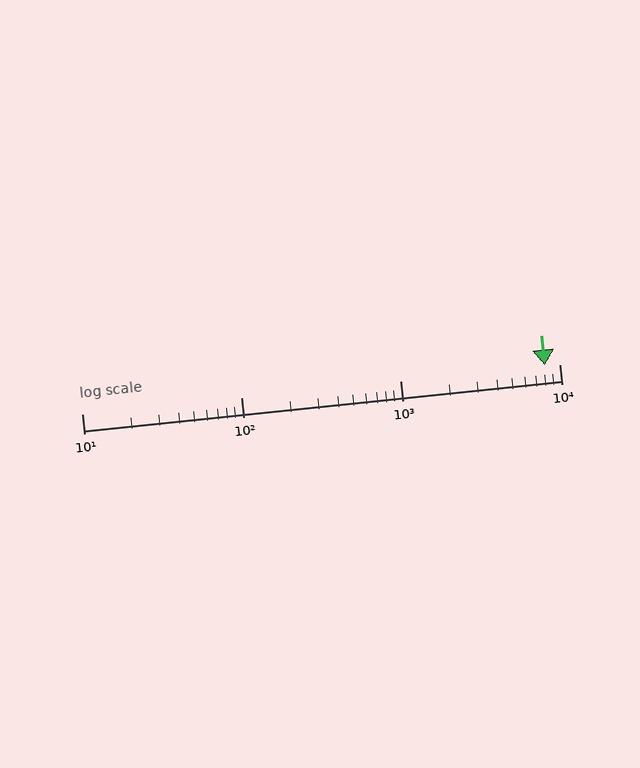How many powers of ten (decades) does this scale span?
The scale spans 3 decades, from 10 to 10000.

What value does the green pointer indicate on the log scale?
The pointer indicates approximately 8100.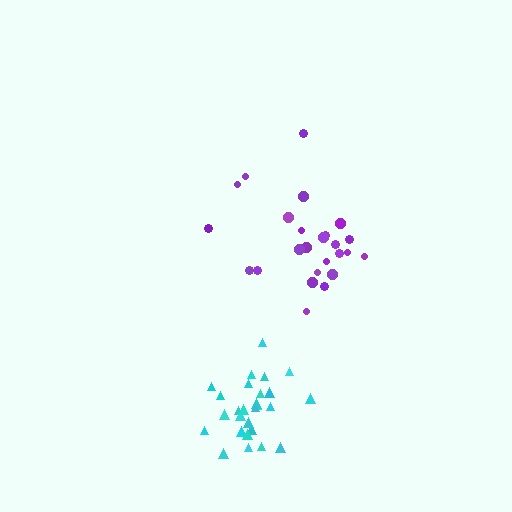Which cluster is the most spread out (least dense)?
Purple.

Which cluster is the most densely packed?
Cyan.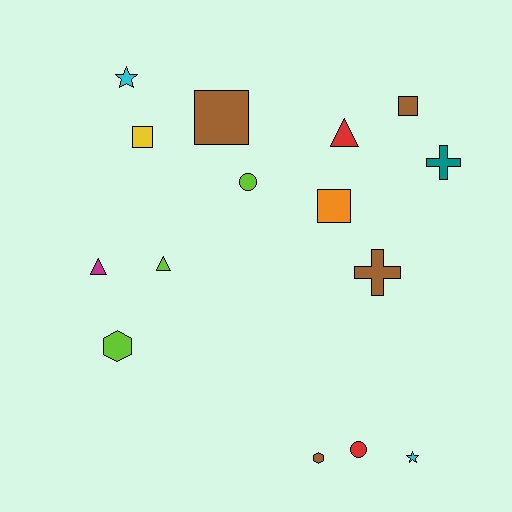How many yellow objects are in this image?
There is 1 yellow object.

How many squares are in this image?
There are 4 squares.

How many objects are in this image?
There are 15 objects.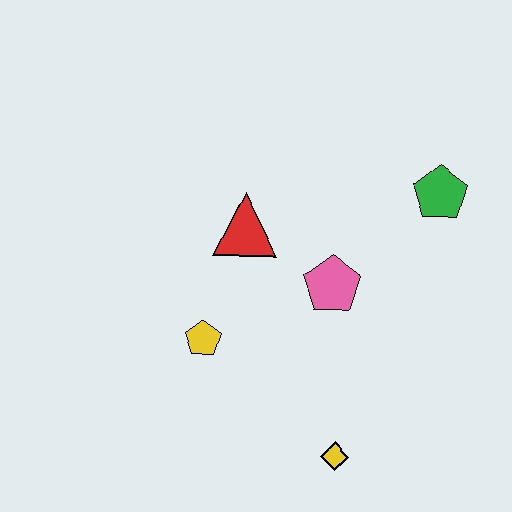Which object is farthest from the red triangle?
The yellow diamond is farthest from the red triangle.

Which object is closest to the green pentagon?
The pink pentagon is closest to the green pentagon.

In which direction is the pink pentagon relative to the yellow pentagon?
The pink pentagon is to the right of the yellow pentagon.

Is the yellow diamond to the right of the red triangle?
Yes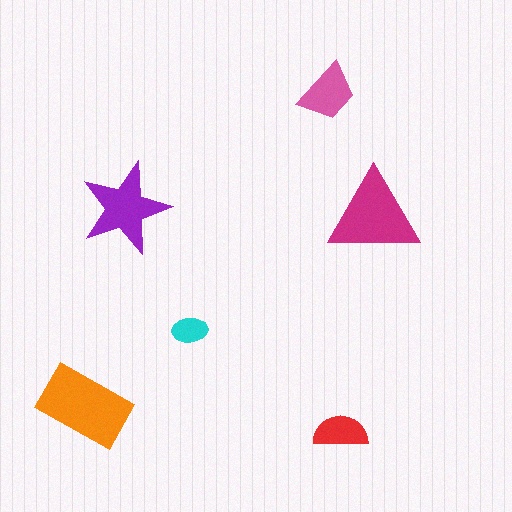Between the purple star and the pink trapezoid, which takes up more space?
The purple star.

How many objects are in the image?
There are 6 objects in the image.